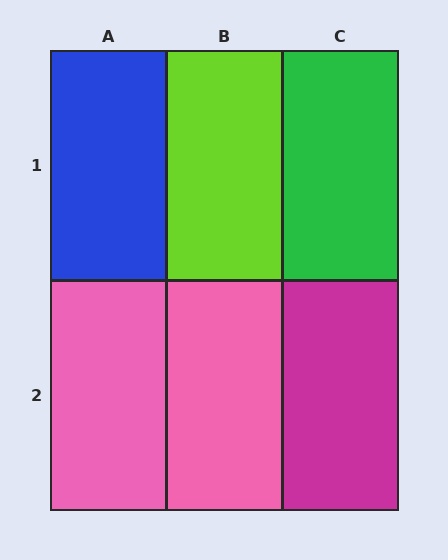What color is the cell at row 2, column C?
Magenta.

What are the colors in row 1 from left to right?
Blue, lime, green.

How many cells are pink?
2 cells are pink.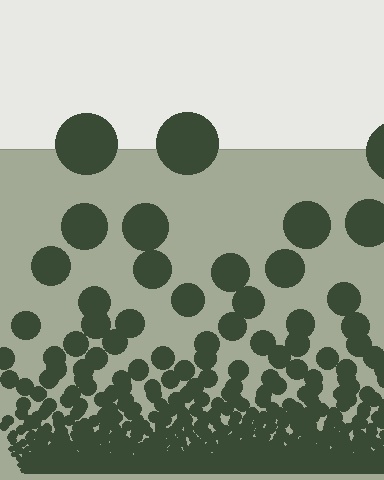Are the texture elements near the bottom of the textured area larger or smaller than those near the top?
Smaller. The gradient is inverted — elements near the bottom are smaller and denser.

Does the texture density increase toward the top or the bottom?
Density increases toward the bottom.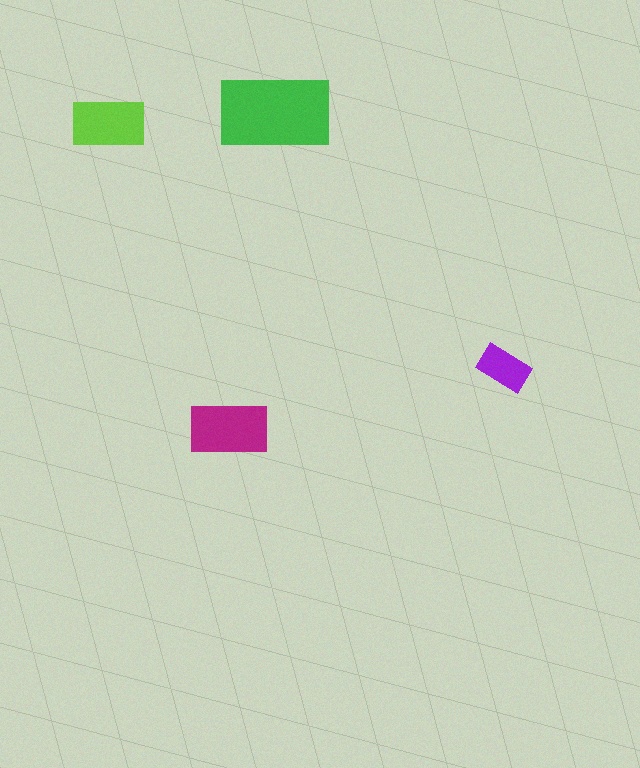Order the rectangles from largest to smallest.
the green one, the magenta one, the lime one, the purple one.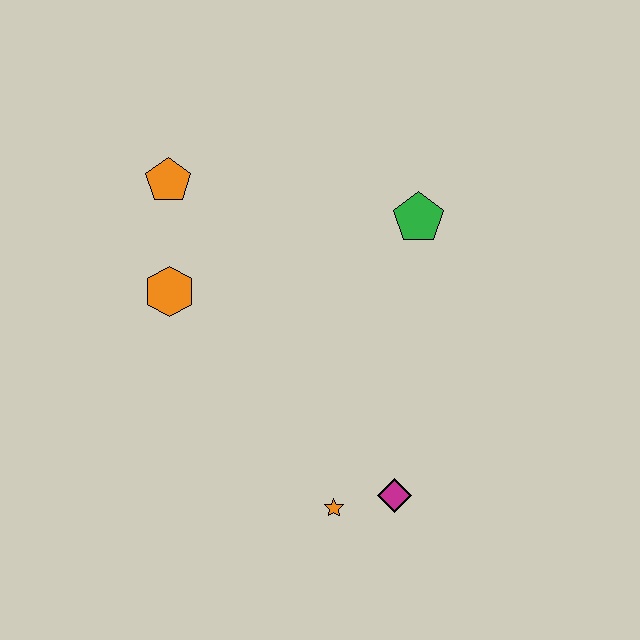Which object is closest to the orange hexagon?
The orange pentagon is closest to the orange hexagon.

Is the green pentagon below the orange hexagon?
No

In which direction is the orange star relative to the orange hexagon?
The orange star is below the orange hexagon.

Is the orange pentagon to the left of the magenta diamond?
Yes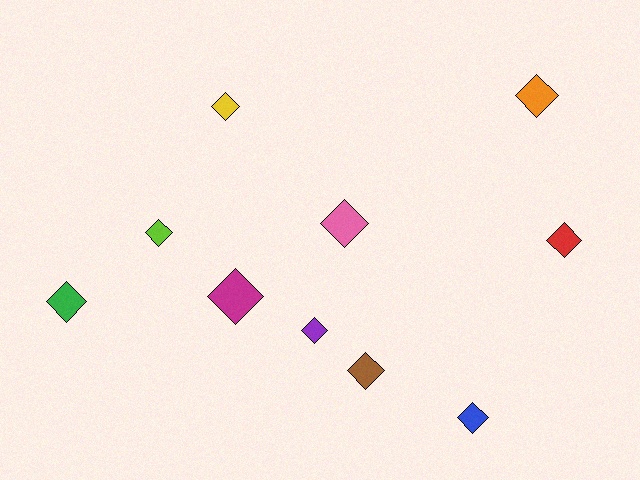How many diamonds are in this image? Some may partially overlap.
There are 10 diamonds.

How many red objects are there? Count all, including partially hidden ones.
There is 1 red object.